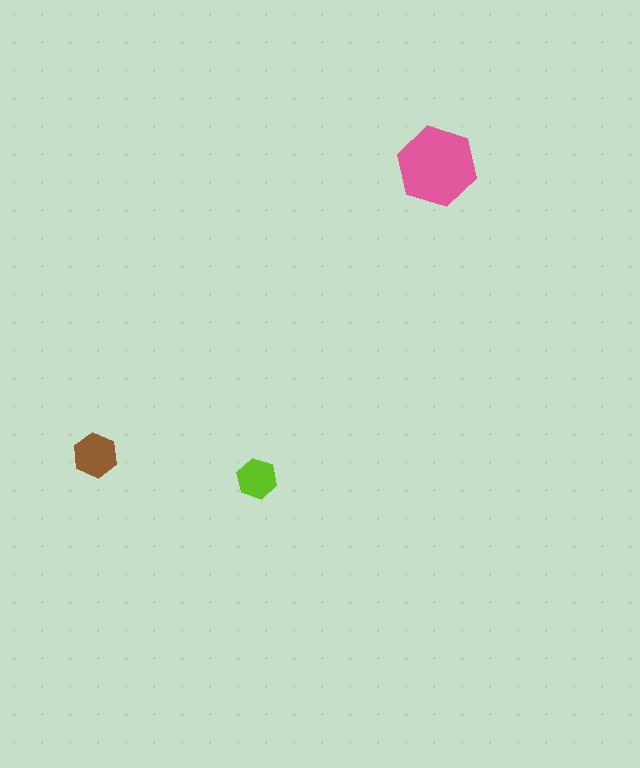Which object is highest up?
The pink hexagon is topmost.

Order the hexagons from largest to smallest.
the pink one, the brown one, the lime one.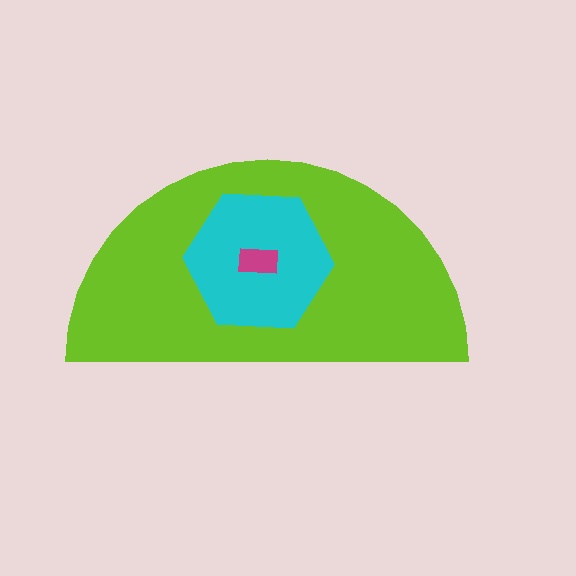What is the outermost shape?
The lime semicircle.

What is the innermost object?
The magenta rectangle.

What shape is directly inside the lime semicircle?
The cyan hexagon.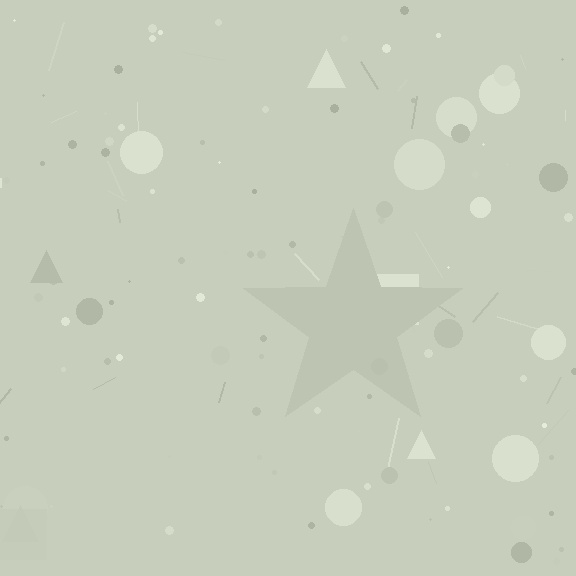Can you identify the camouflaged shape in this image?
The camouflaged shape is a star.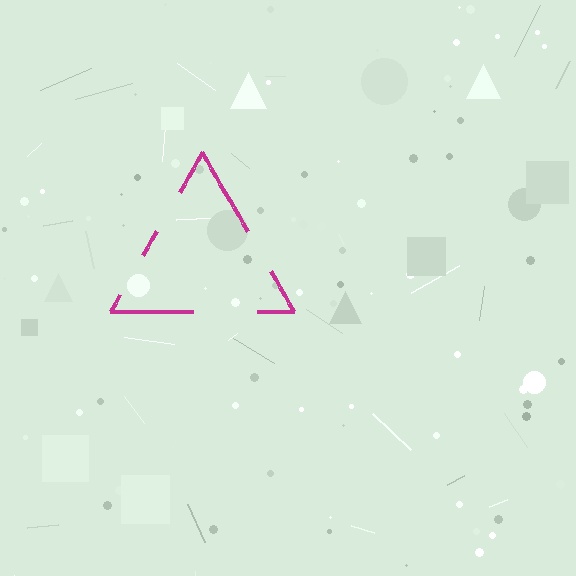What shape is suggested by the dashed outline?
The dashed outline suggests a triangle.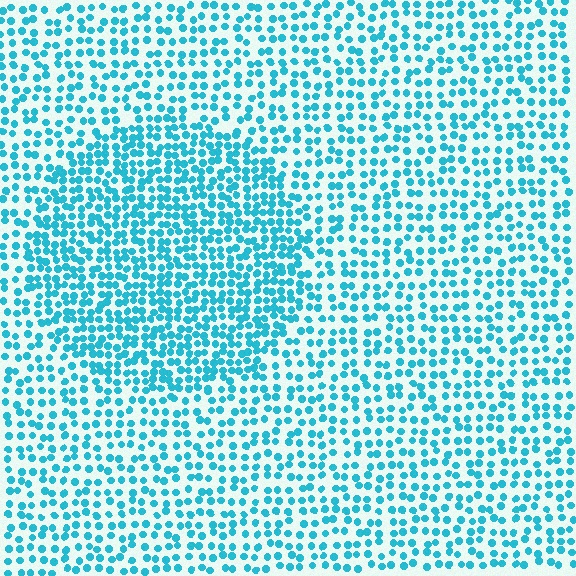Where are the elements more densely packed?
The elements are more densely packed inside the circle boundary.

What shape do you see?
I see a circle.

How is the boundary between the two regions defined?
The boundary is defined by a change in element density (approximately 1.7x ratio). All elements are the same color, size, and shape.